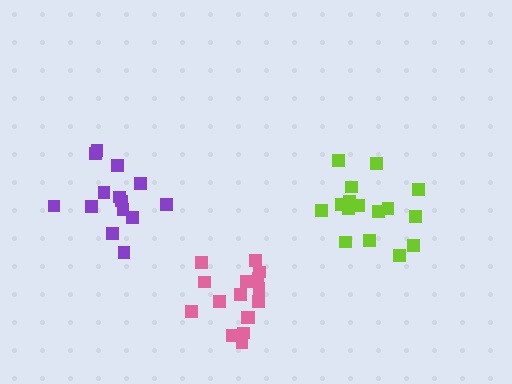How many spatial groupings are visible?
There are 3 spatial groupings.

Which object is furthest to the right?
The lime cluster is rightmost.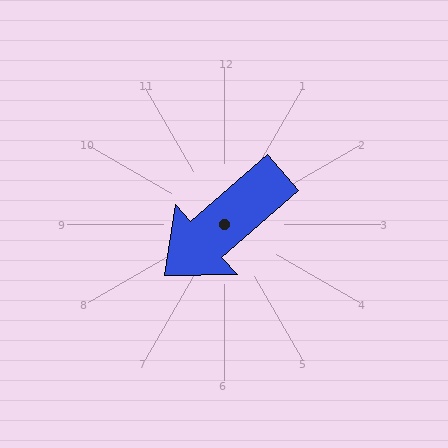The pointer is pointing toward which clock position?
Roughly 8 o'clock.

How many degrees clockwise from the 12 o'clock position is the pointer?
Approximately 229 degrees.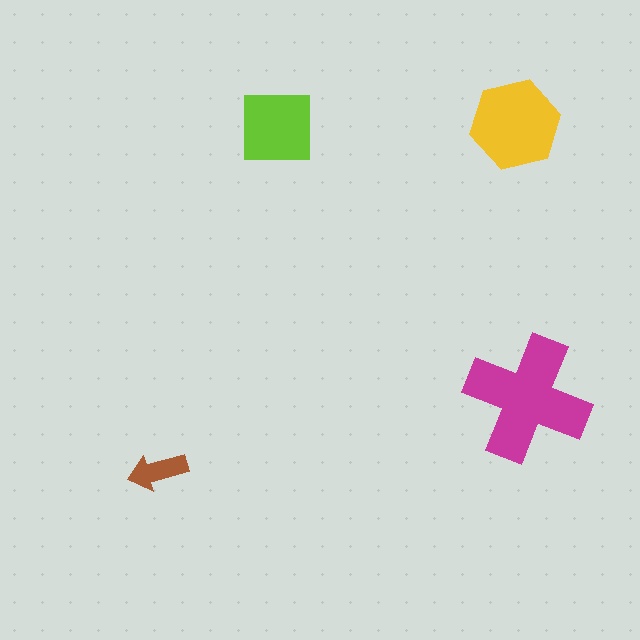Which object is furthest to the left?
The brown arrow is leftmost.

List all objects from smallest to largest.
The brown arrow, the lime square, the yellow hexagon, the magenta cross.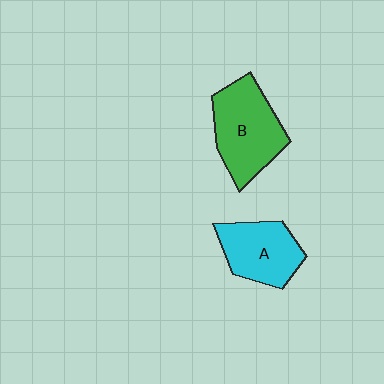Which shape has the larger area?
Shape B (green).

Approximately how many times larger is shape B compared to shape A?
Approximately 1.3 times.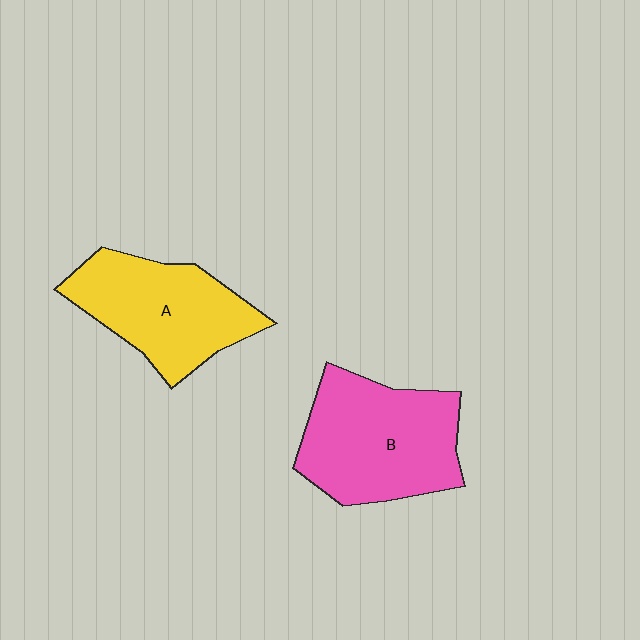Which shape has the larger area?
Shape B (pink).